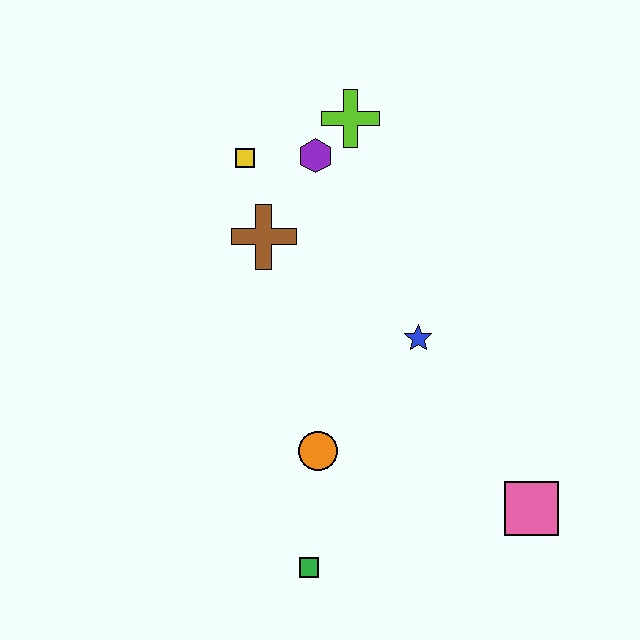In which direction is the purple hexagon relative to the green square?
The purple hexagon is above the green square.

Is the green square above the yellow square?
No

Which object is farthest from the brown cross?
The pink square is farthest from the brown cross.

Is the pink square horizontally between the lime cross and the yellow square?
No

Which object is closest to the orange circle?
The green square is closest to the orange circle.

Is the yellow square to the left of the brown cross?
Yes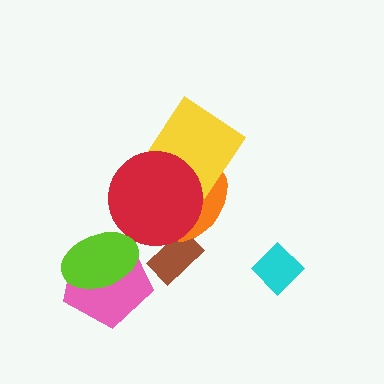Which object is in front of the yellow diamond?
The red circle is in front of the yellow diamond.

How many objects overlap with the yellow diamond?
2 objects overlap with the yellow diamond.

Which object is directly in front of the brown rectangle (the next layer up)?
The orange ellipse is directly in front of the brown rectangle.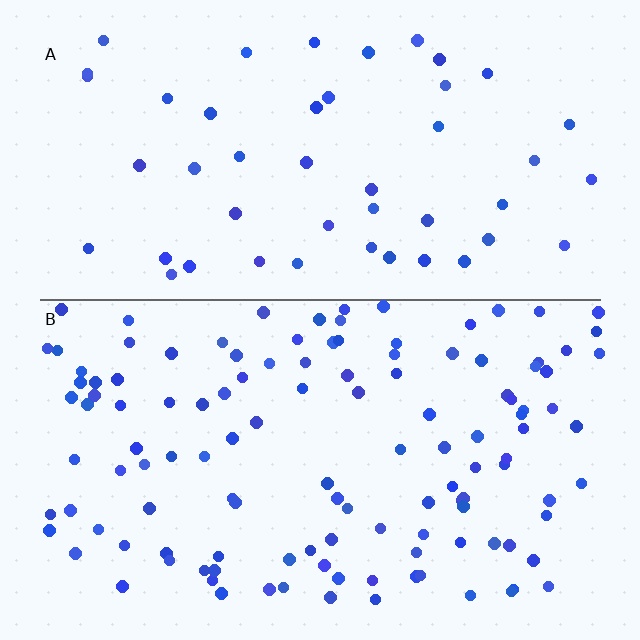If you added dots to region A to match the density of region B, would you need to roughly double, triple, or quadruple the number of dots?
Approximately triple.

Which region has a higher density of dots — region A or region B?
B (the bottom).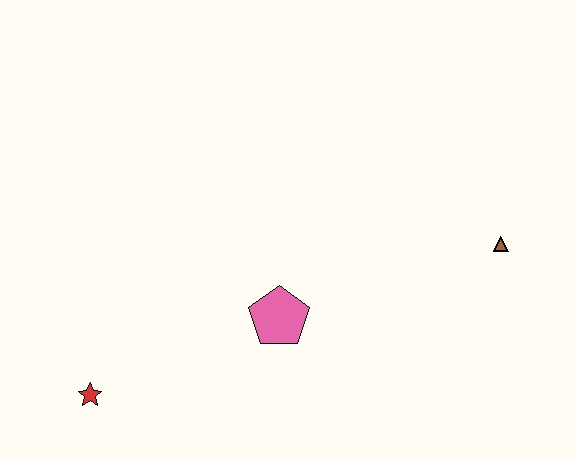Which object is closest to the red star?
The pink pentagon is closest to the red star.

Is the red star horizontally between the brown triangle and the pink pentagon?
No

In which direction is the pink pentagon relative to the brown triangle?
The pink pentagon is to the left of the brown triangle.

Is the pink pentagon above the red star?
Yes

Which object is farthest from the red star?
The brown triangle is farthest from the red star.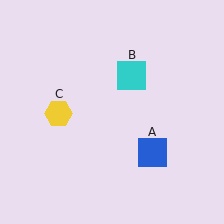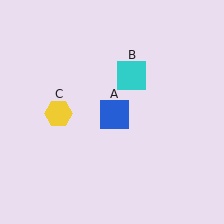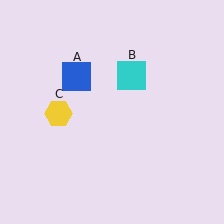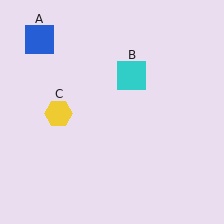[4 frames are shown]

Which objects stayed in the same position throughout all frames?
Cyan square (object B) and yellow hexagon (object C) remained stationary.